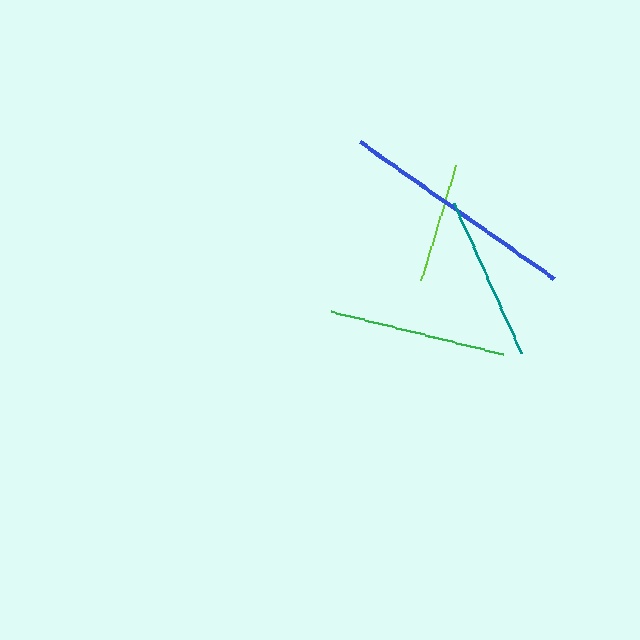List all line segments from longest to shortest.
From longest to shortest: blue, green, teal, lime.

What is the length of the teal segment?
The teal segment is approximately 163 pixels long.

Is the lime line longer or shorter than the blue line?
The blue line is longer than the lime line.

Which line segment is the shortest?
The lime line is the shortest at approximately 120 pixels.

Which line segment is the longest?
The blue line is the longest at approximately 237 pixels.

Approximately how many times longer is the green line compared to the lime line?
The green line is approximately 1.5 times the length of the lime line.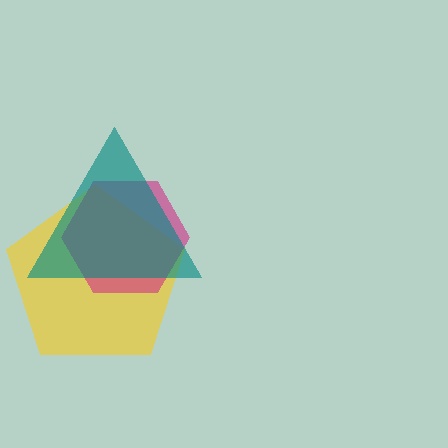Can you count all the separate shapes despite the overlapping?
Yes, there are 3 separate shapes.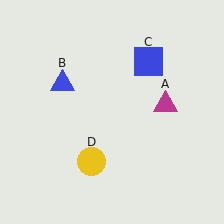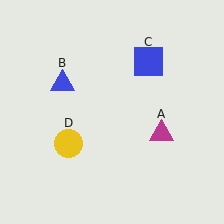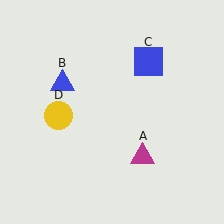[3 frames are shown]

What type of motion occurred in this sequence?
The magenta triangle (object A), yellow circle (object D) rotated clockwise around the center of the scene.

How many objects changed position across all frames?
2 objects changed position: magenta triangle (object A), yellow circle (object D).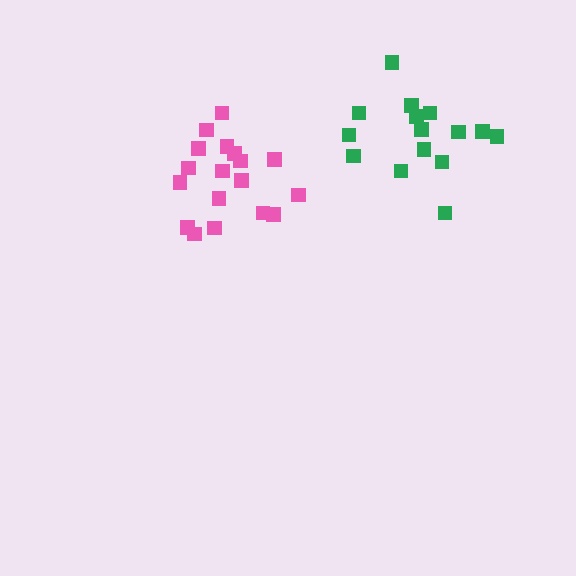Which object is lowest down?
The pink cluster is bottommost.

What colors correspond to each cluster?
The clusters are colored: green, pink.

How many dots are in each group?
Group 1: 15 dots, Group 2: 18 dots (33 total).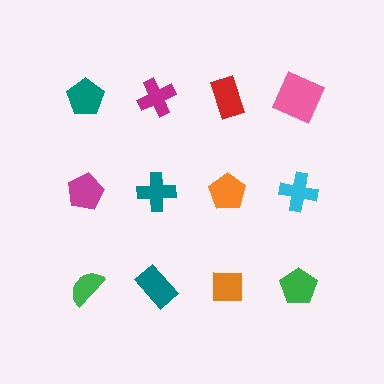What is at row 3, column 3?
An orange square.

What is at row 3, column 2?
A teal rectangle.